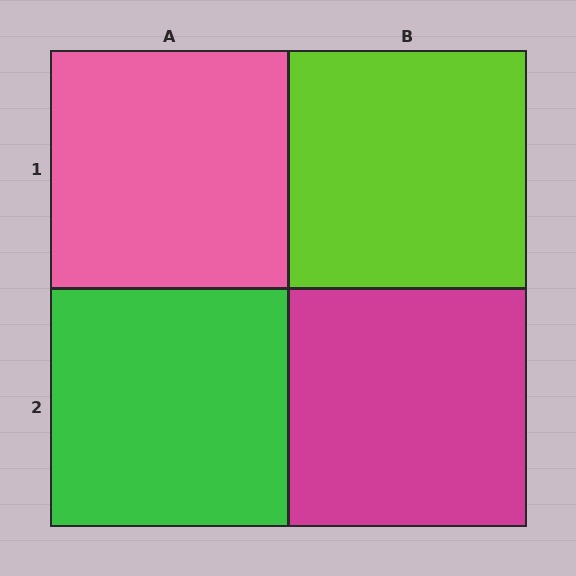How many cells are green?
1 cell is green.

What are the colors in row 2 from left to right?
Green, magenta.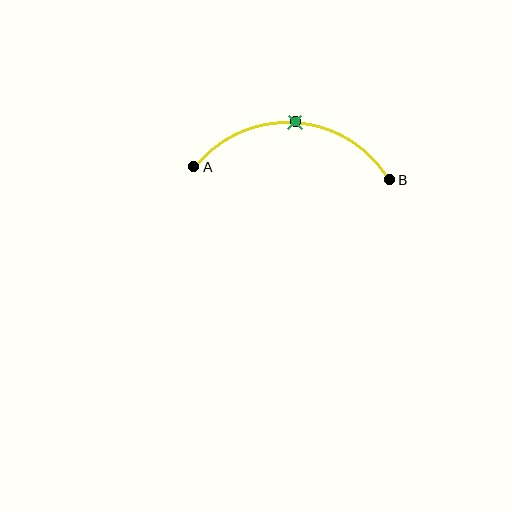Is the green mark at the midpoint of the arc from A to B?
Yes. The green mark lies on the arc at equal arc-length from both A and B — it is the arc midpoint.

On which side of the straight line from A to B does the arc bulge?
The arc bulges above the straight line connecting A and B.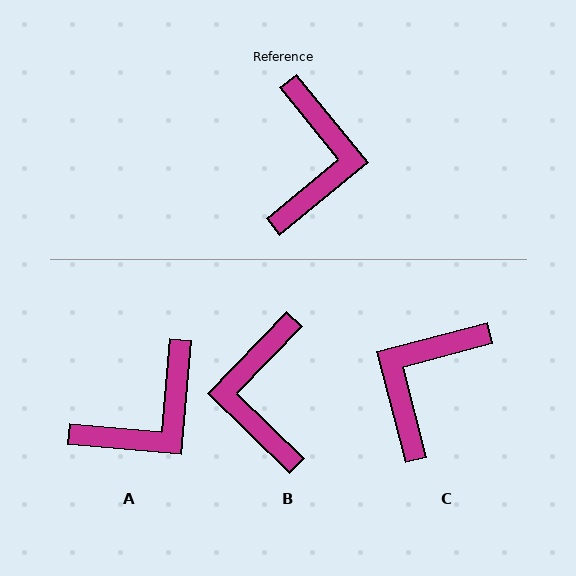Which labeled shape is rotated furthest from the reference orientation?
B, about 173 degrees away.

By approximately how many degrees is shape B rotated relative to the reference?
Approximately 173 degrees clockwise.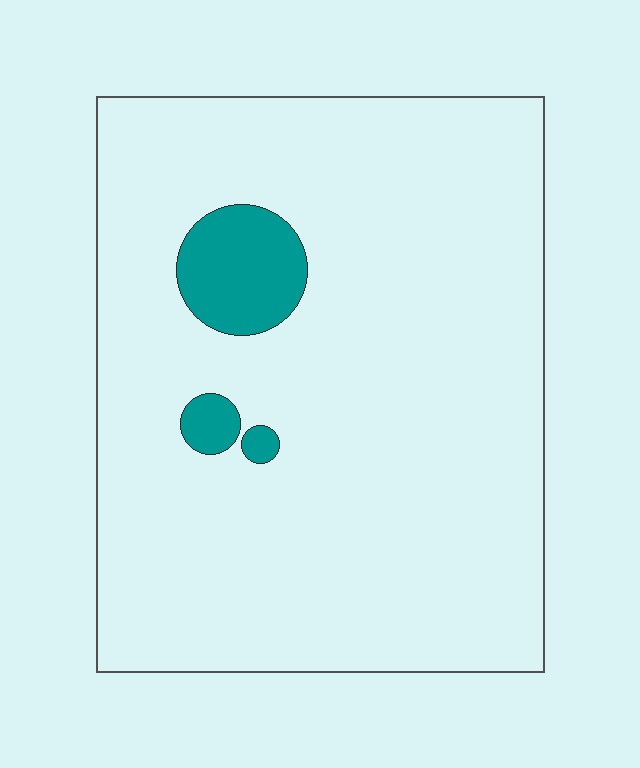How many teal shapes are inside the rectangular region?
3.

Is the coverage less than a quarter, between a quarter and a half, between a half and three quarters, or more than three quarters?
Less than a quarter.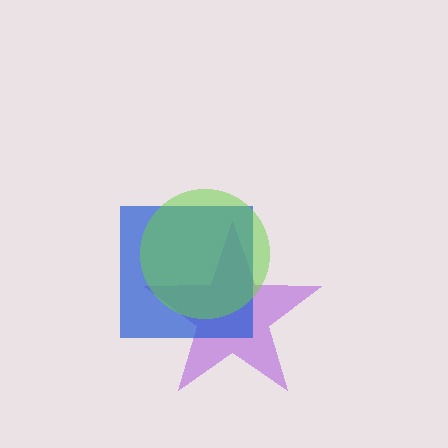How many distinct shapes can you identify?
There are 3 distinct shapes: a purple star, a blue square, a lime circle.